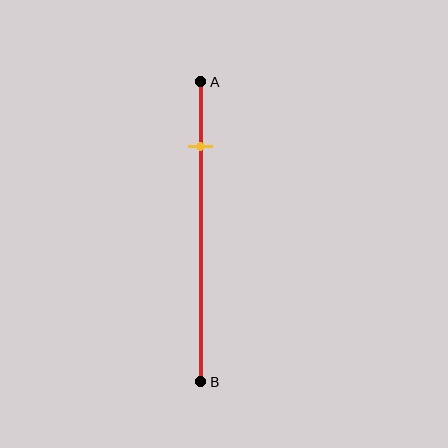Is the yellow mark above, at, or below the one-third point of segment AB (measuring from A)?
The yellow mark is above the one-third point of segment AB.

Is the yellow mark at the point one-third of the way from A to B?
No, the mark is at about 20% from A, not at the 33% one-third point.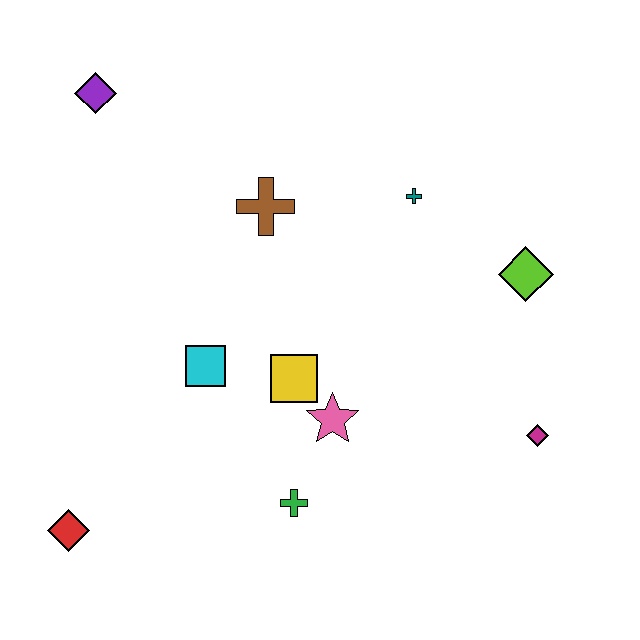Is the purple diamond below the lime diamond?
No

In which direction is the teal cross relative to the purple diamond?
The teal cross is to the right of the purple diamond.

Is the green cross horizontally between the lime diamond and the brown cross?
Yes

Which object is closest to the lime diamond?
The teal cross is closest to the lime diamond.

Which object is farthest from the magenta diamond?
The purple diamond is farthest from the magenta diamond.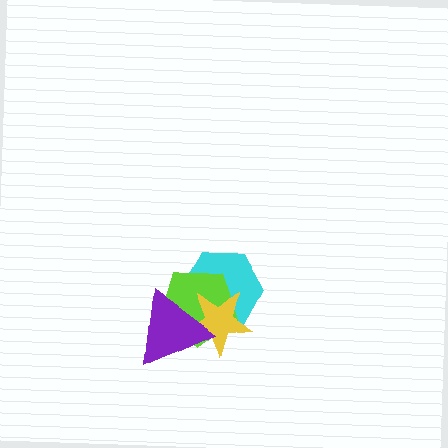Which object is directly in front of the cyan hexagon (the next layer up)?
The lime pentagon is directly in front of the cyan hexagon.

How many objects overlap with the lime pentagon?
3 objects overlap with the lime pentagon.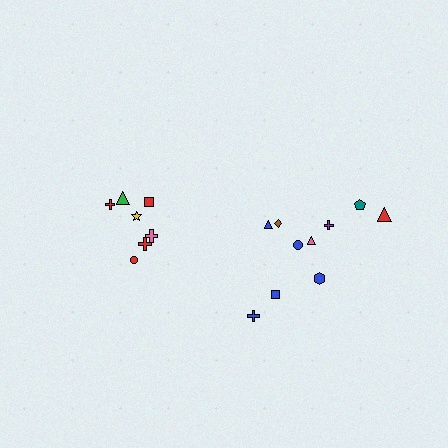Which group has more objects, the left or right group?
The right group.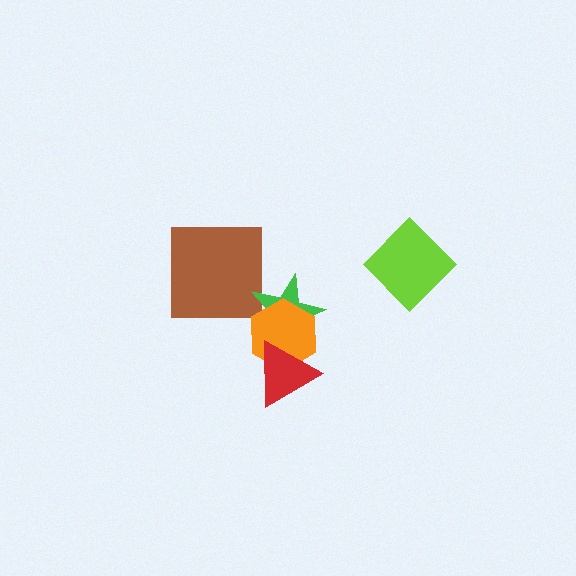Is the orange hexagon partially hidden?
Yes, it is partially covered by another shape.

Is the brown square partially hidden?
No, no other shape covers it.